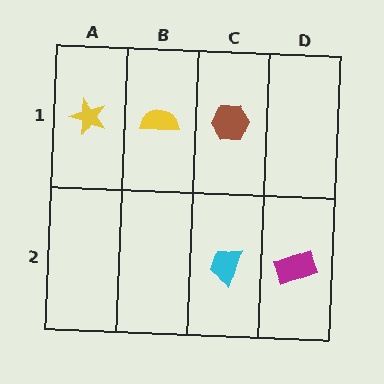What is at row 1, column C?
A brown hexagon.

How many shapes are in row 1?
3 shapes.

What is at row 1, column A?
A yellow star.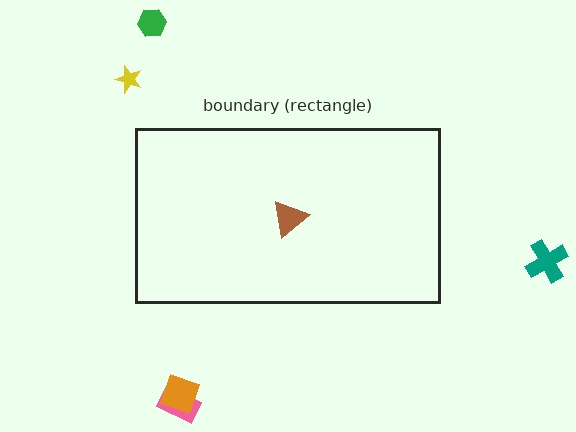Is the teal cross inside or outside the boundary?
Outside.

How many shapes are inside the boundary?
1 inside, 5 outside.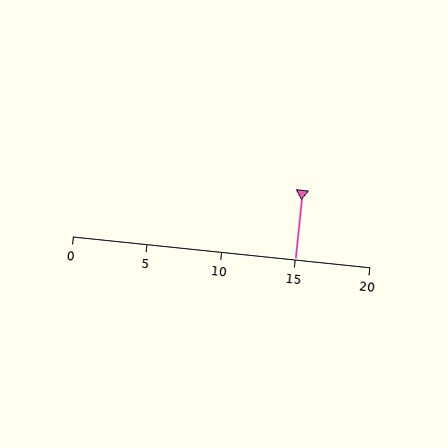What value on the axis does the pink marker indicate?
The marker indicates approximately 15.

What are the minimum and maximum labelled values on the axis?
The axis runs from 0 to 20.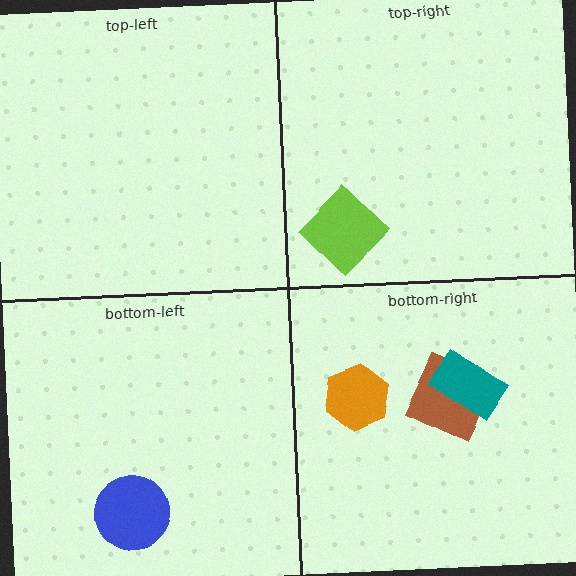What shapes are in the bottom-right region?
The brown square, the orange hexagon, the teal rectangle.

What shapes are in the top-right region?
The lime diamond.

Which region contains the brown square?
The bottom-right region.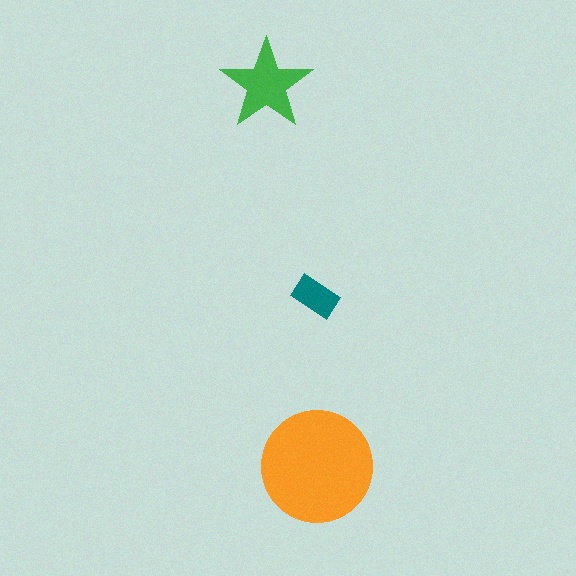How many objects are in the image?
There are 3 objects in the image.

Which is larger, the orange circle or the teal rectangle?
The orange circle.